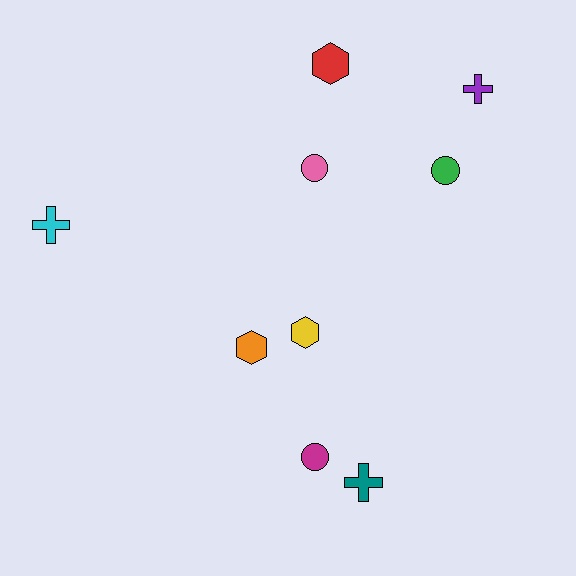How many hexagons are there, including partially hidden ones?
There are 3 hexagons.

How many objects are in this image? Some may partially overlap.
There are 9 objects.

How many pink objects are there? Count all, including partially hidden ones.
There is 1 pink object.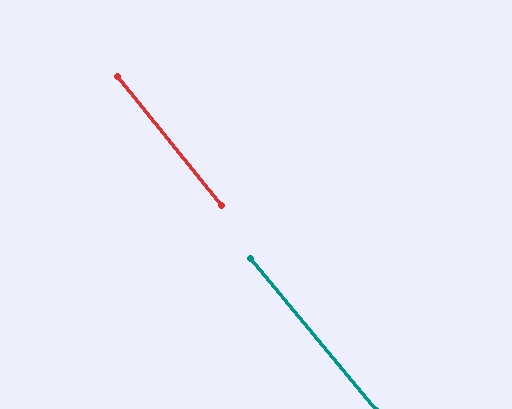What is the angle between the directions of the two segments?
Approximately 1 degree.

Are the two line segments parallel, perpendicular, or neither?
Parallel — their directions differ by only 1.1°.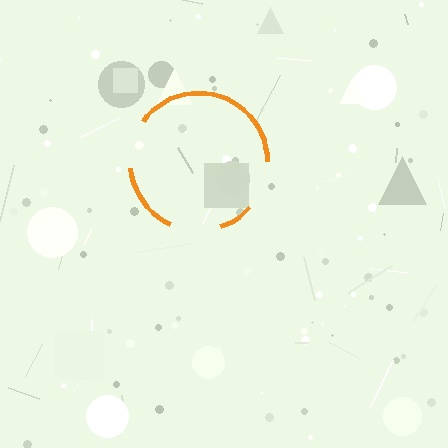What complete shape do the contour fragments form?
The contour fragments form a circle.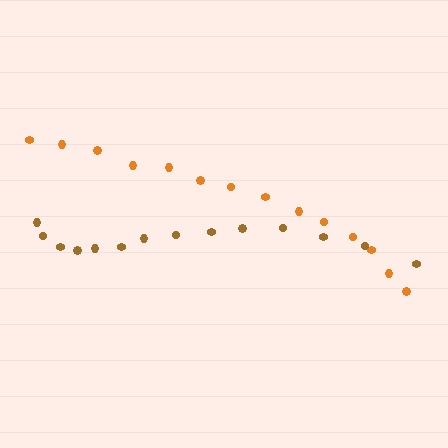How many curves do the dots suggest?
There are 2 distinct paths.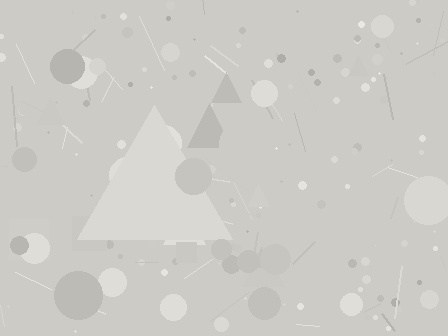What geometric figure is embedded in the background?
A triangle is embedded in the background.